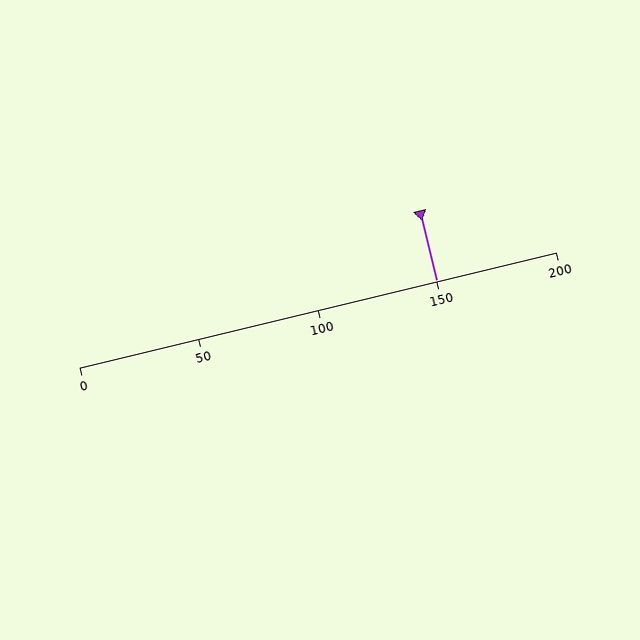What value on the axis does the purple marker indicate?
The marker indicates approximately 150.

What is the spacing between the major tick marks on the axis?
The major ticks are spaced 50 apart.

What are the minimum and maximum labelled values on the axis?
The axis runs from 0 to 200.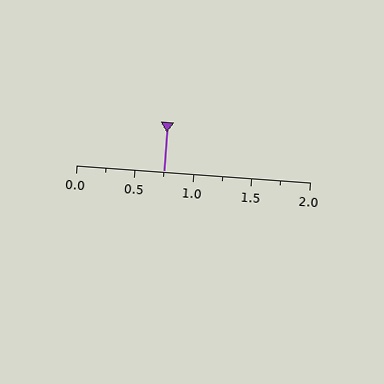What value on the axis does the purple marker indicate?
The marker indicates approximately 0.75.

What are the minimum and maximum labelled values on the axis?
The axis runs from 0.0 to 2.0.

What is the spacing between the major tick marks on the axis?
The major ticks are spaced 0.5 apart.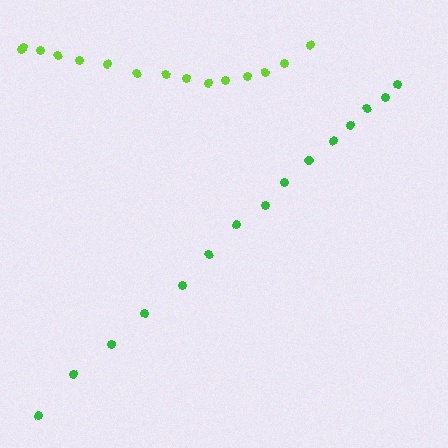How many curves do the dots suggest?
There are 2 distinct paths.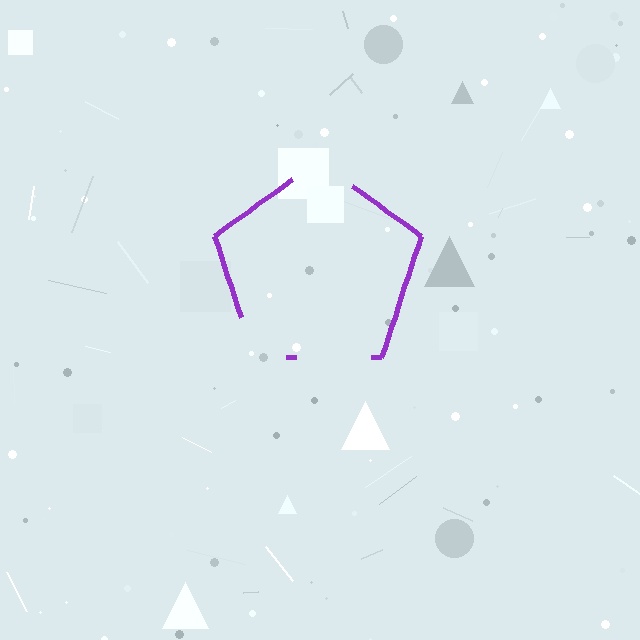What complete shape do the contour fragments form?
The contour fragments form a pentagon.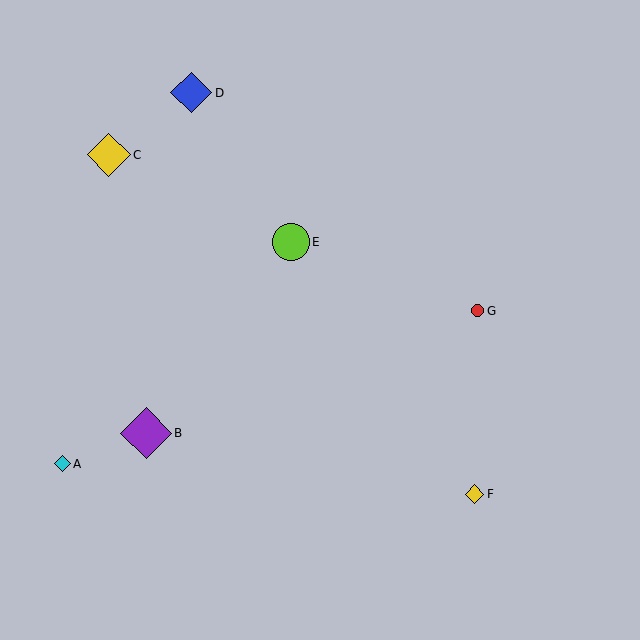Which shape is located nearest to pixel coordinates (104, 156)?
The yellow diamond (labeled C) at (109, 155) is nearest to that location.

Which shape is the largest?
The purple diamond (labeled B) is the largest.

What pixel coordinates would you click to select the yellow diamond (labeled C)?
Click at (109, 155) to select the yellow diamond C.